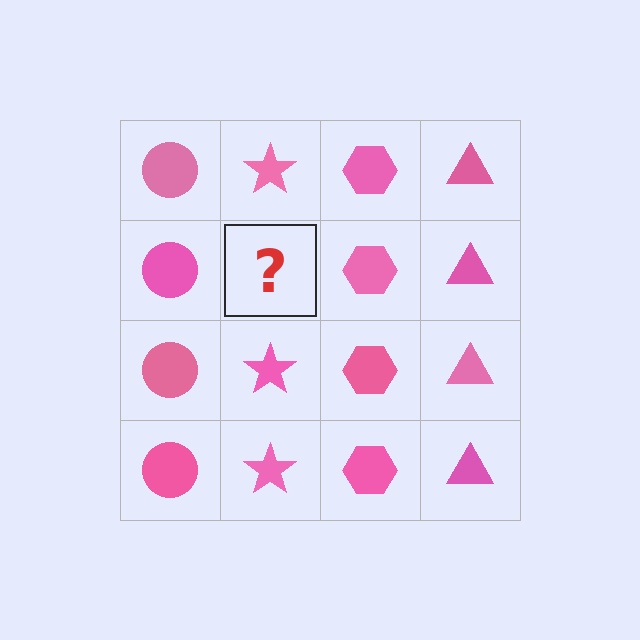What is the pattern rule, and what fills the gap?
The rule is that each column has a consistent shape. The gap should be filled with a pink star.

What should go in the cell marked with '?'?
The missing cell should contain a pink star.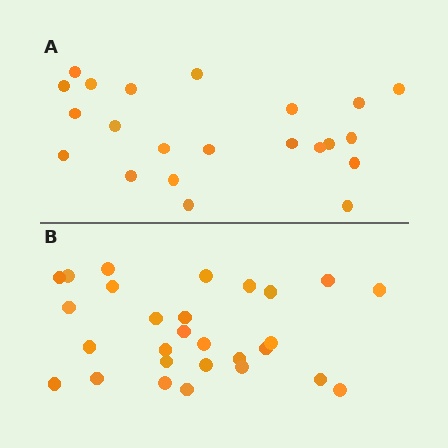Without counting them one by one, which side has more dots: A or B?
Region B (the bottom region) has more dots.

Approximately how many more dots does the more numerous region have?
Region B has about 6 more dots than region A.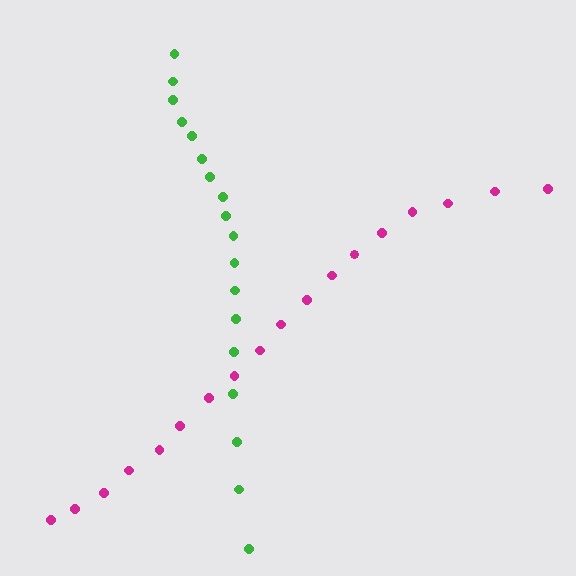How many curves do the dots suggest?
There are 2 distinct paths.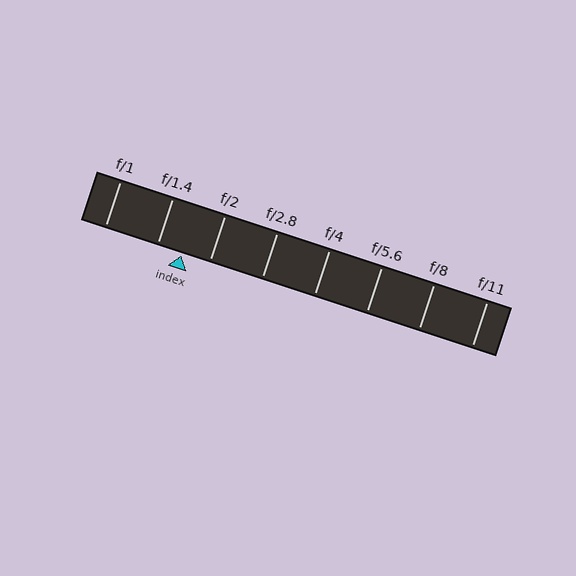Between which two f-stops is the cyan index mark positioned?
The index mark is between f/1.4 and f/2.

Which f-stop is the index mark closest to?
The index mark is closest to f/1.4.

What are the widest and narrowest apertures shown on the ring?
The widest aperture shown is f/1 and the narrowest is f/11.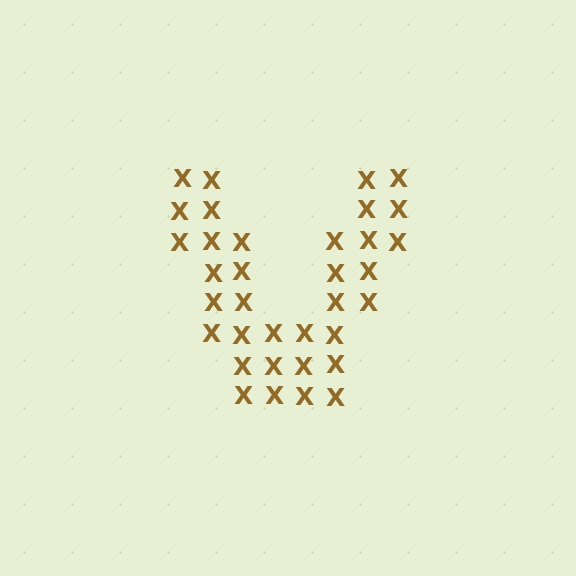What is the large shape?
The large shape is the letter V.